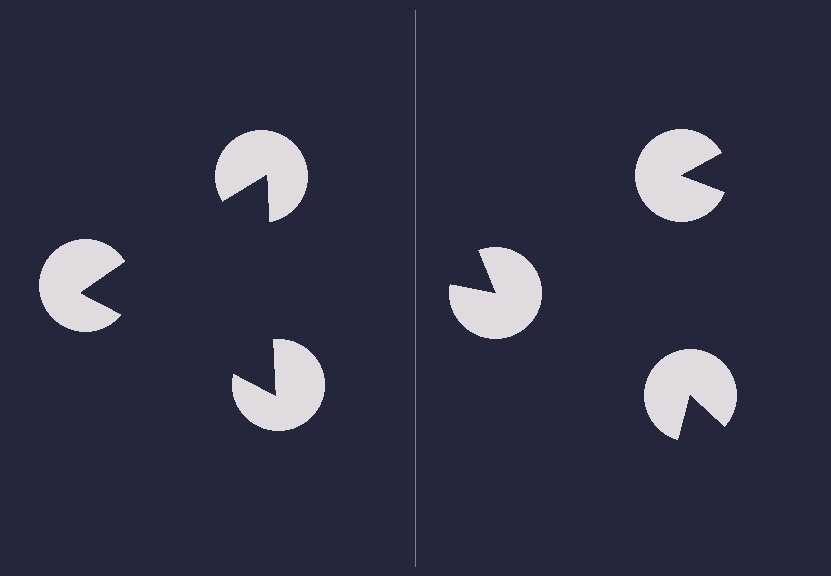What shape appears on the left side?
An illusory triangle.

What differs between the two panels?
The pac-man discs are positioned identically on both sides; only the wedge orientations differ. On the left they align to a triangle; on the right they are misaligned.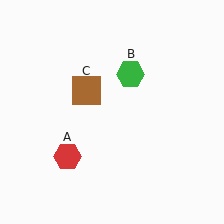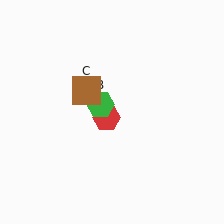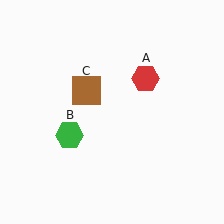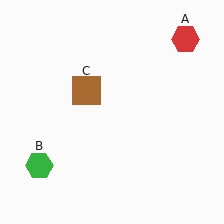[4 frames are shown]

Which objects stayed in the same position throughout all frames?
Brown square (object C) remained stationary.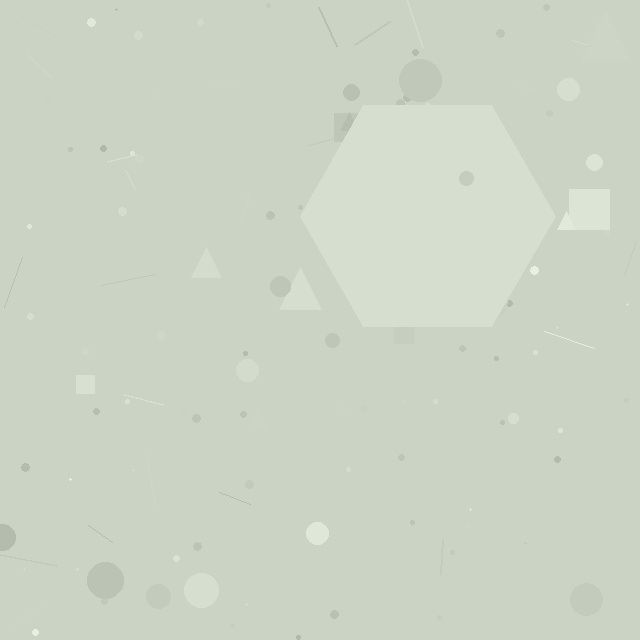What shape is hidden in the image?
A hexagon is hidden in the image.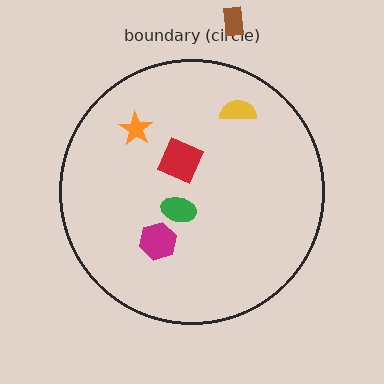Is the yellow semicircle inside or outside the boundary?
Inside.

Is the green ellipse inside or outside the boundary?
Inside.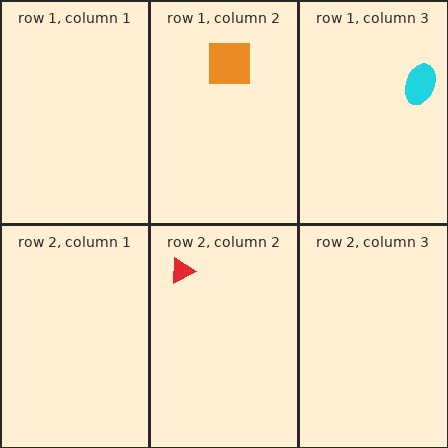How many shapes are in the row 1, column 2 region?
1.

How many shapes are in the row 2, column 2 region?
1.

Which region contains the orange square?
The row 1, column 2 region.